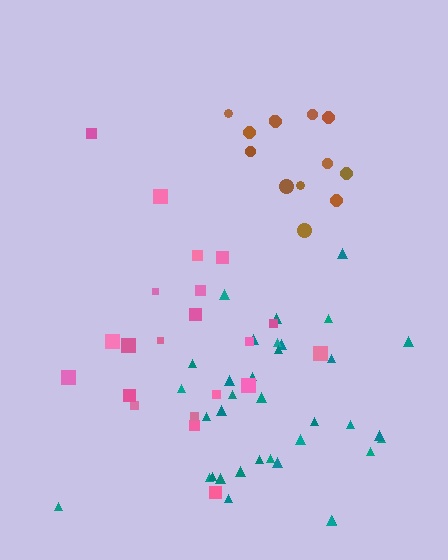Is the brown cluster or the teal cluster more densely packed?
Teal.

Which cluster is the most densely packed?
Teal.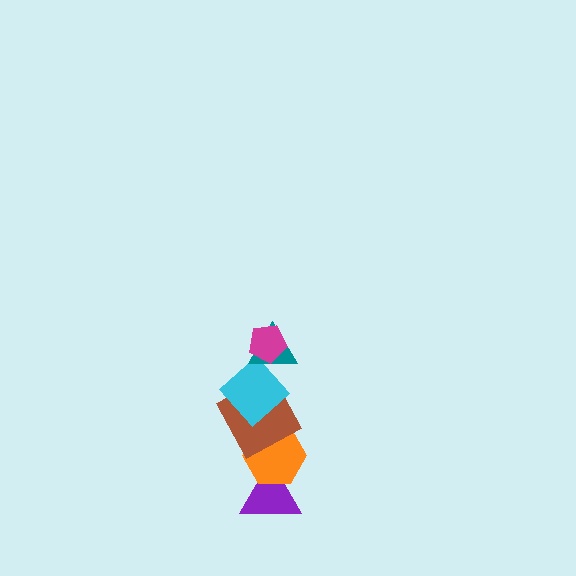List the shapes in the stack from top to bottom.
From top to bottom: the magenta pentagon, the teal triangle, the cyan diamond, the brown square, the orange hexagon, the purple triangle.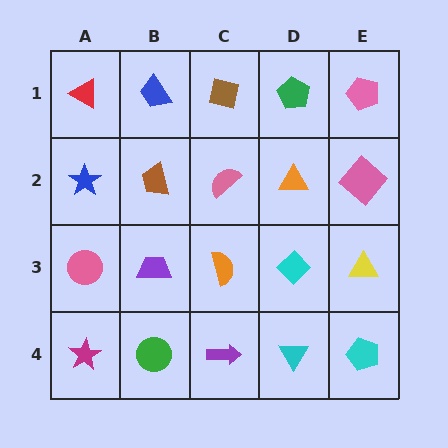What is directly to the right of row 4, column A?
A green circle.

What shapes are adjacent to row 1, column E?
A pink diamond (row 2, column E), a green pentagon (row 1, column D).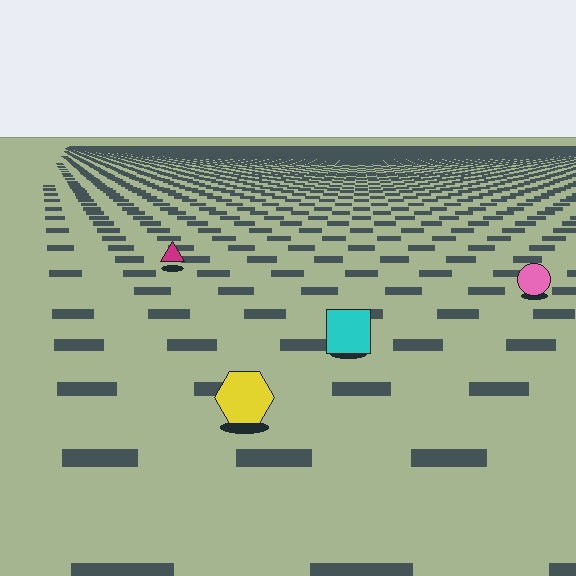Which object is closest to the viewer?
The yellow hexagon is closest. The texture marks near it are larger and more spread out.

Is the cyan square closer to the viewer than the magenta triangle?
Yes. The cyan square is closer — you can tell from the texture gradient: the ground texture is coarser near it.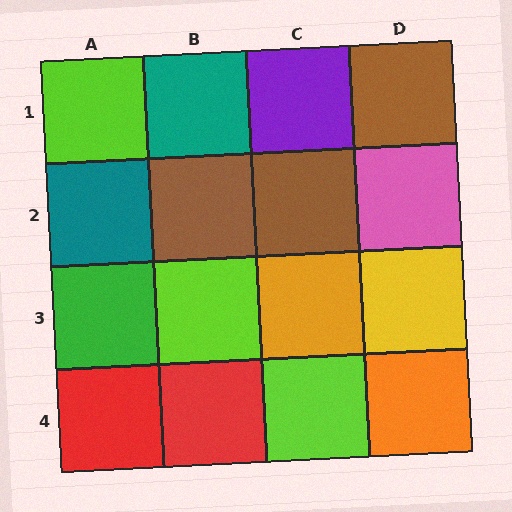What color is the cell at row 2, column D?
Pink.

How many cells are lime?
3 cells are lime.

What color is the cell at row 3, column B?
Lime.